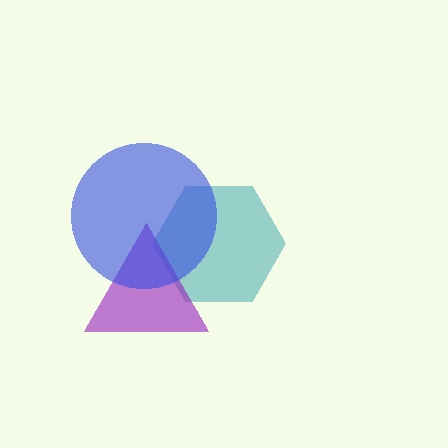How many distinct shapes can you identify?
There are 3 distinct shapes: a teal hexagon, a purple triangle, a blue circle.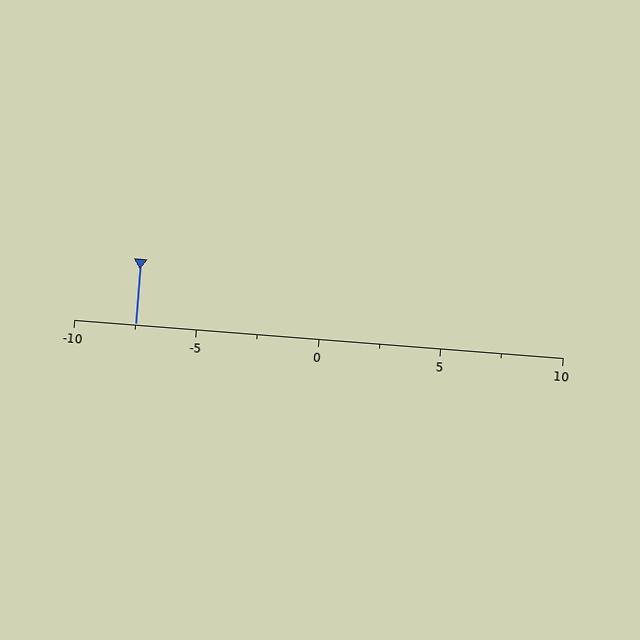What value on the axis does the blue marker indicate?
The marker indicates approximately -7.5.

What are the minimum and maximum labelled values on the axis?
The axis runs from -10 to 10.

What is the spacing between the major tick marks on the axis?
The major ticks are spaced 5 apart.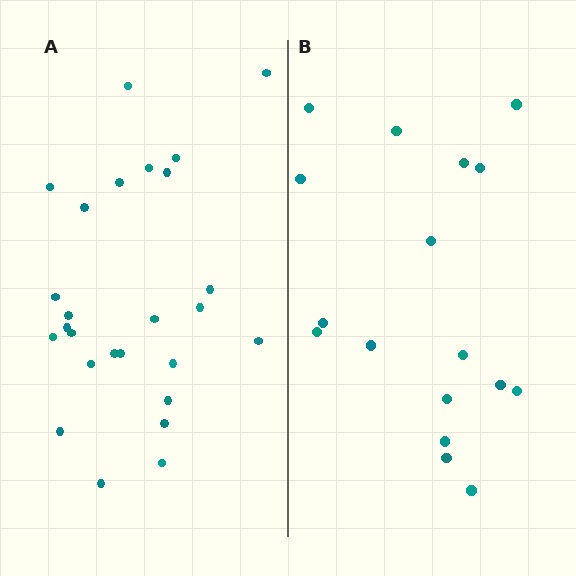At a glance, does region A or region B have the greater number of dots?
Region A (the left region) has more dots.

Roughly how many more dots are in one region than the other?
Region A has roughly 8 or so more dots than region B.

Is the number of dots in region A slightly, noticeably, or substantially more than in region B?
Region A has substantially more. The ratio is roughly 1.5 to 1.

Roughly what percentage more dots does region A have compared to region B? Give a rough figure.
About 55% more.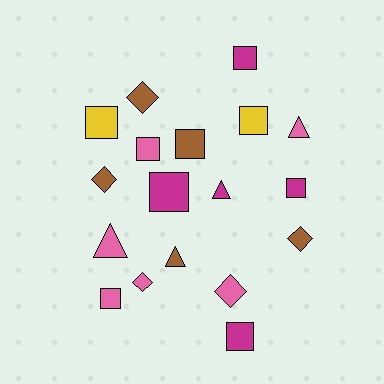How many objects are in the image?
There are 18 objects.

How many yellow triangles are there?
There are no yellow triangles.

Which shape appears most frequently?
Square, with 9 objects.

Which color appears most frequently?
Pink, with 6 objects.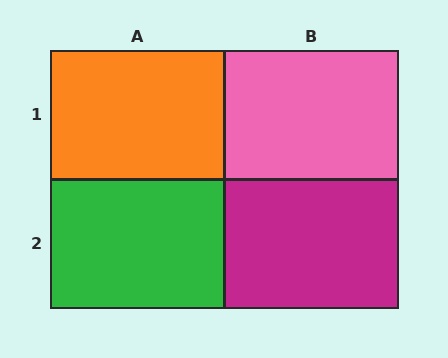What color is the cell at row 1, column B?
Pink.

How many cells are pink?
1 cell is pink.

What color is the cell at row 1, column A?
Orange.